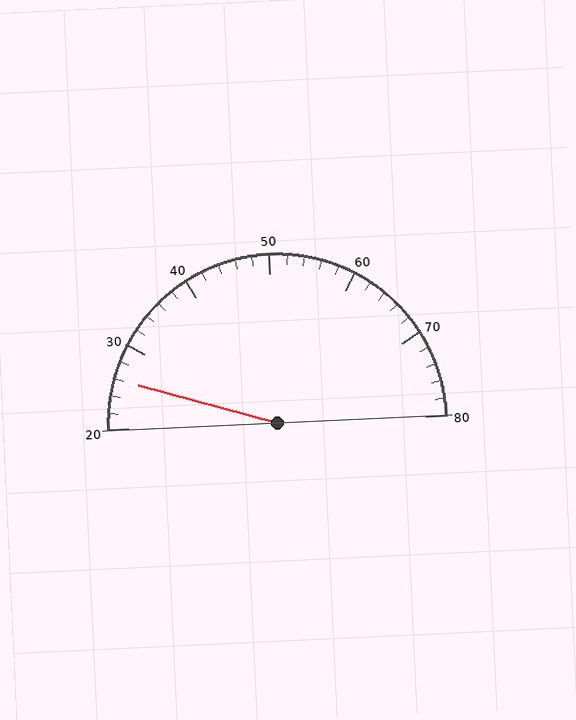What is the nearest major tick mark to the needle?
The nearest major tick mark is 30.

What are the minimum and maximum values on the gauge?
The gauge ranges from 20 to 80.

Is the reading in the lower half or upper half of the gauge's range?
The reading is in the lower half of the range (20 to 80).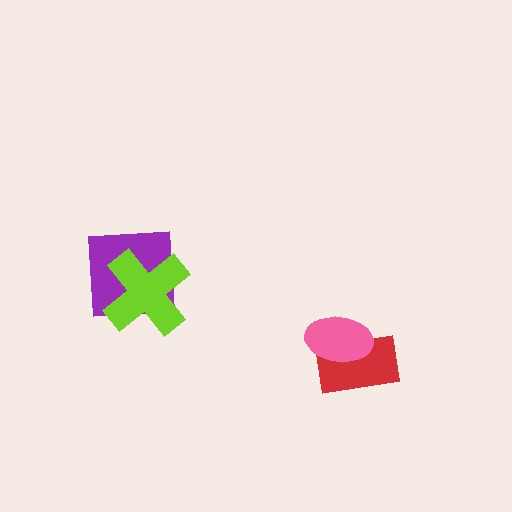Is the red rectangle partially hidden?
Yes, it is partially covered by another shape.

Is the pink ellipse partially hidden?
No, no other shape covers it.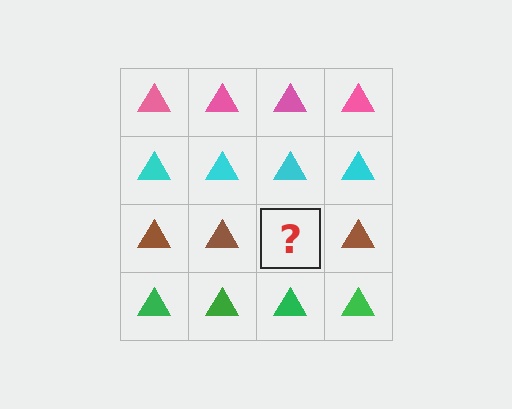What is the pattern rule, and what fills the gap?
The rule is that each row has a consistent color. The gap should be filled with a brown triangle.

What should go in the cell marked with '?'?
The missing cell should contain a brown triangle.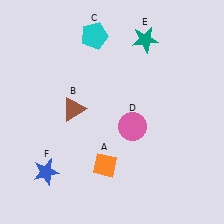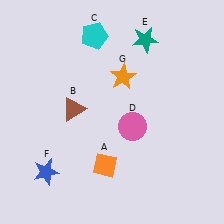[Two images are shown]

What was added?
An orange star (G) was added in Image 2.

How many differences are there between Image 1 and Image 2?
There is 1 difference between the two images.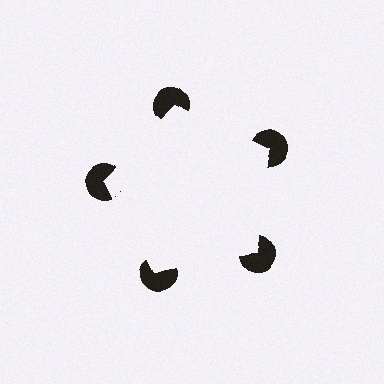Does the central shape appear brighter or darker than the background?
It typically appears slightly brighter than the background, even though no actual brightness change is drawn.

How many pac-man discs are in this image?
There are 5 — one at each vertex of the illusory pentagon.